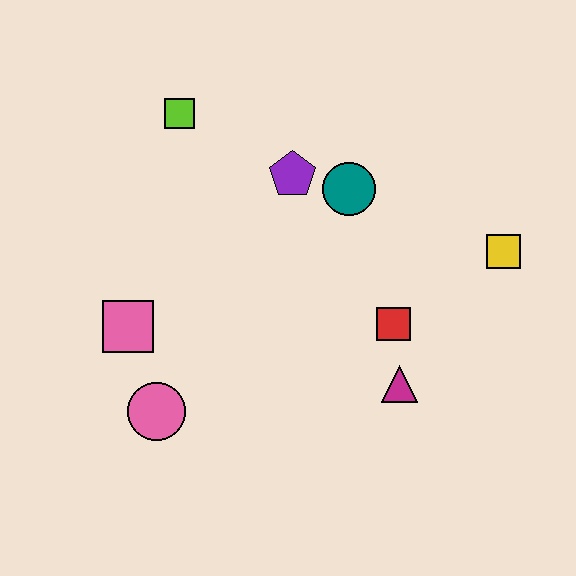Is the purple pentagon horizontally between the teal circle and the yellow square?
No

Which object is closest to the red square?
The magenta triangle is closest to the red square.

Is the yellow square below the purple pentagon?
Yes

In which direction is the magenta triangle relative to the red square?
The magenta triangle is below the red square.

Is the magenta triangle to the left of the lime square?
No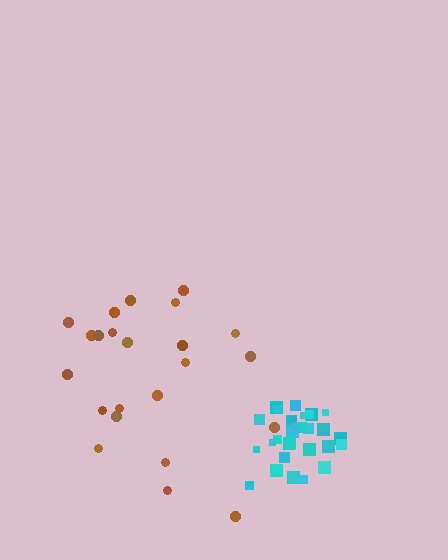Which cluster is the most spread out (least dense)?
Brown.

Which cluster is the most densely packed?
Cyan.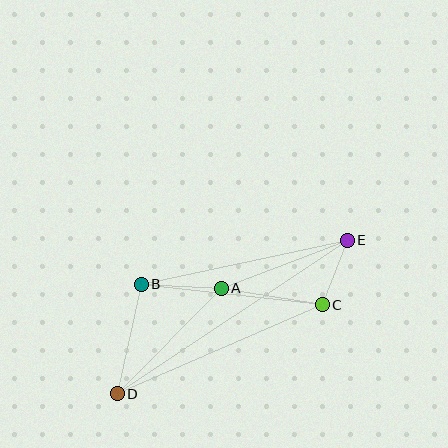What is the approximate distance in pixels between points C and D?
The distance between C and D is approximately 224 pixels.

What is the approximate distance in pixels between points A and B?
The distance between A and B is approximately 80 pixels.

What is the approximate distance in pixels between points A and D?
The distance between A and D is approximately 148 pixels.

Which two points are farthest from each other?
Points D and E are farthest from each other.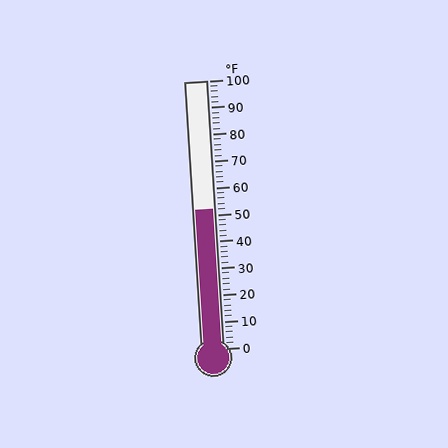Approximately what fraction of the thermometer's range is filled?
The thermometer is filled to approximately 50% of its range.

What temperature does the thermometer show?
The thermometer shows approximately 52°F.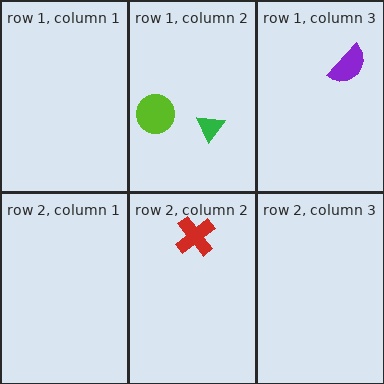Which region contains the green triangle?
The row 1, column 2 region.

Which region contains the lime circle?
The row 1, column 2 region.